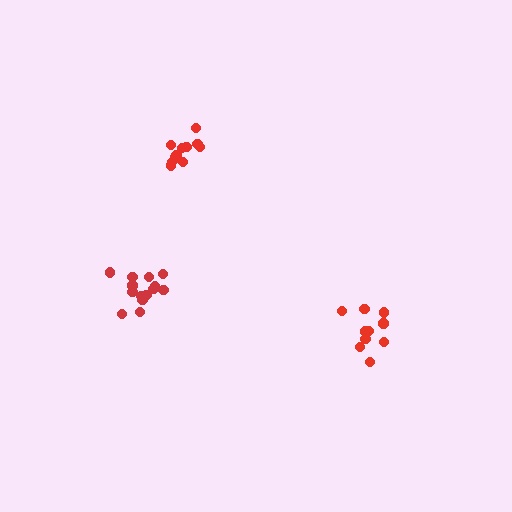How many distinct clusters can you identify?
There are 3 distinct clusters.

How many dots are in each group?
Group 1: 10 dots, Group 2: 11 dots, Group 3: 14 dots (35 total).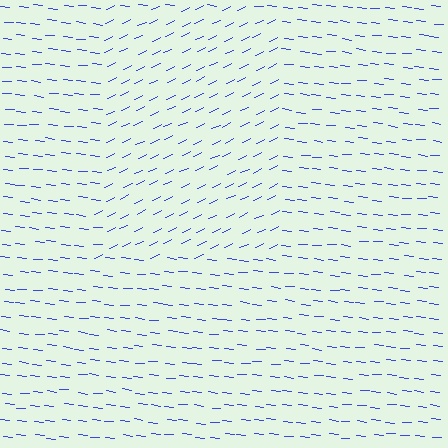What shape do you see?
I see a rectangle.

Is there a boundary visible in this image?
Yes, there is a texture boundary formed by a change in line orientation.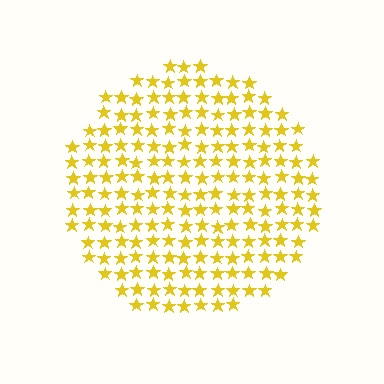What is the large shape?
The large shape is a circle.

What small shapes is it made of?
It is made of small stars.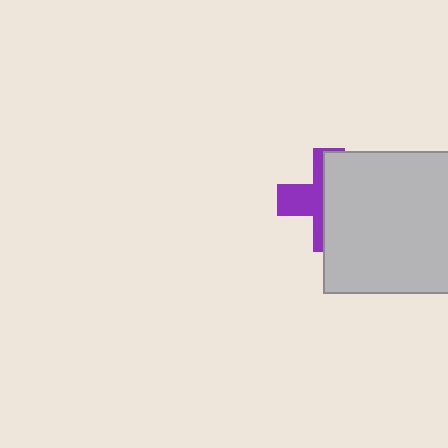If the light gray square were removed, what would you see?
You would see the complete purple cross.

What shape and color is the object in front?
The object in front is a light gray square.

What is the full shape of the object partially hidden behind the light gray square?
The partially hidden object is a purple cross.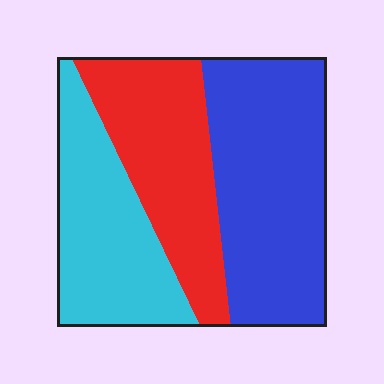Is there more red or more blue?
Blue.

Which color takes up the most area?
Blue, at roughly 40%.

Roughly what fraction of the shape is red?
Red takes up about one third (1/3) of the shape.